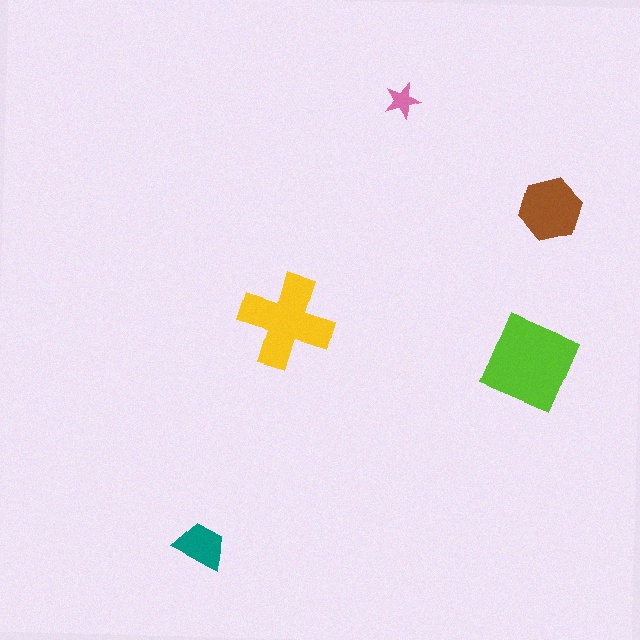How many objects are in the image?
There are 5 objects in the image.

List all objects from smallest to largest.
The pink star, the teal trapezoid, the brown hexagon, the yellow cross, the lime square.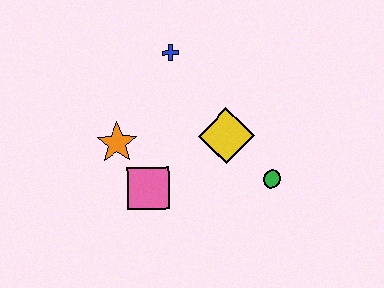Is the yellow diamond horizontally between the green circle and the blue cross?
Yes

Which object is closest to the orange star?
The pink square is closest to the orange star.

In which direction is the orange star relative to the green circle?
The orange star is to the left of the green circle.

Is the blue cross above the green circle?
Yes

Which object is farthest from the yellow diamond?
The orange star is farthest from the yellow diamond.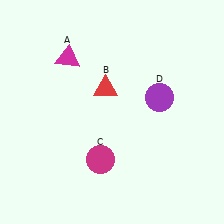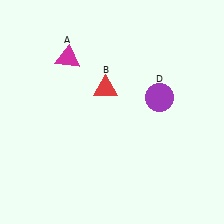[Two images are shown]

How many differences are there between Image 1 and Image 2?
There is 1 difference between the two images.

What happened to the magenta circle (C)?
The magenta circle (C) was removed in Image 2. It was in the bottom-left area of Image 1.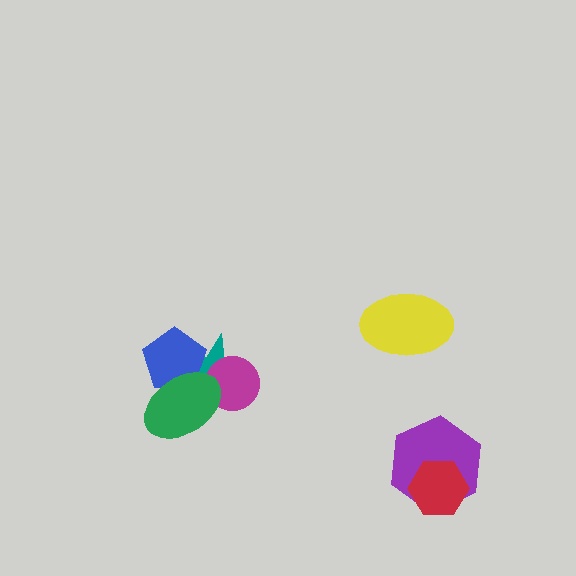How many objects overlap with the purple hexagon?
1 object overlaps with the purple hexagon.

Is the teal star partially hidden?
Yes, it is partially covered by another shape.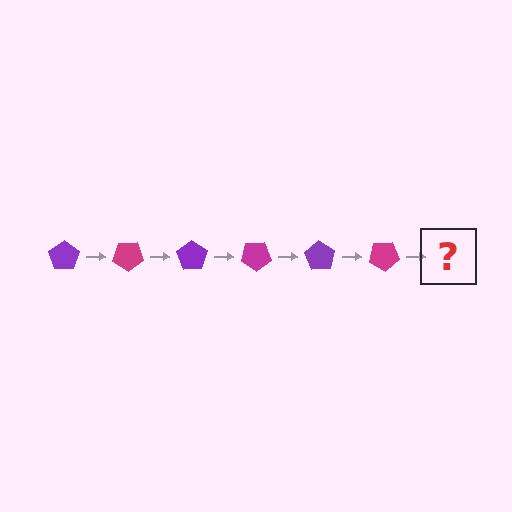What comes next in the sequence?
The next element should be a purple pentagon, rotated 210 degrees from the start.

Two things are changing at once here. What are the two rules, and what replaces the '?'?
The two rules are that it rotates 35 degrees each step and the color cycles through purple and magenta. The '?' should be a purple pentagon, rotated 210 degrees from the start.